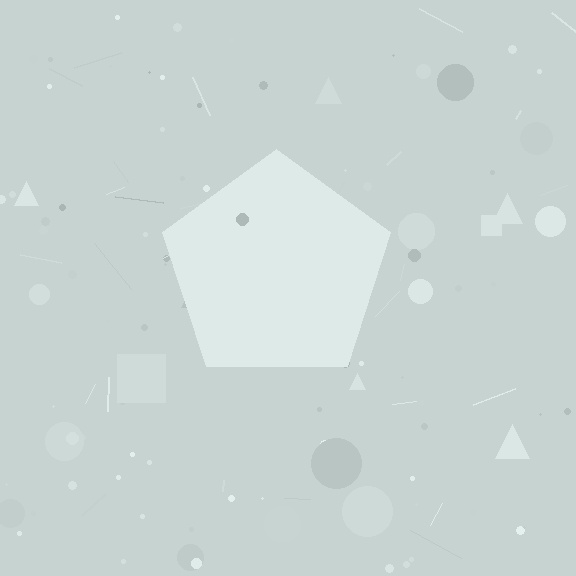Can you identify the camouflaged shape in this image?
The camouflaged shape is a pentagon.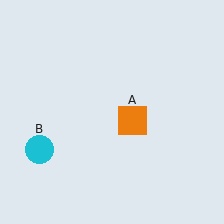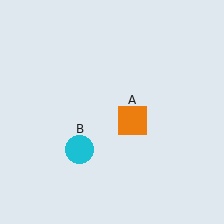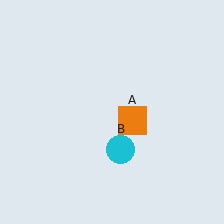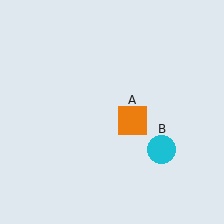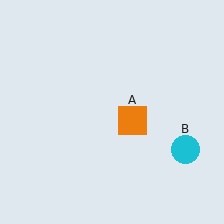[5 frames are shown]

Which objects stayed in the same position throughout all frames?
Orange square (object A) remained stationary.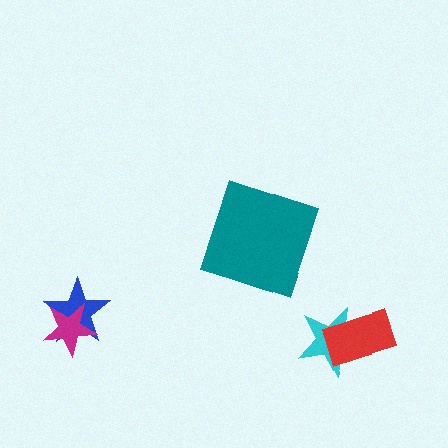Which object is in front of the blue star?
The magenta star is in front of the blue star.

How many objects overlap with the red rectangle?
1 object overlaps with the red rectangle.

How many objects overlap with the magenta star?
1 object overlaps with the magenta star.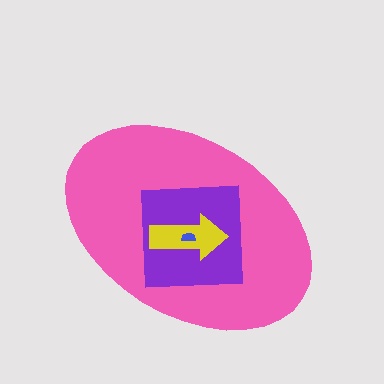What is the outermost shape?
The pink ellipse.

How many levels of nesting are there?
4.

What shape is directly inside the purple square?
The yellow arrow.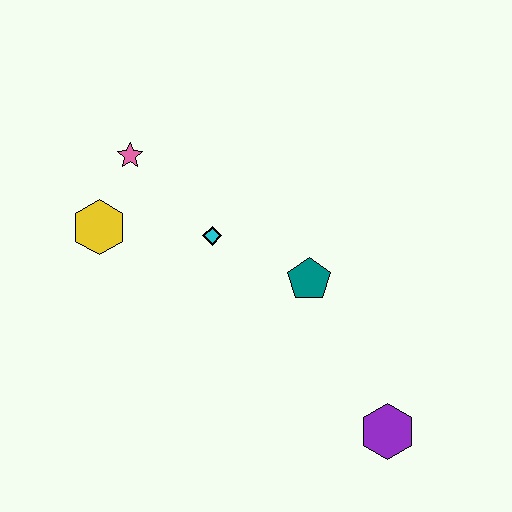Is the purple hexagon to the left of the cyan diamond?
No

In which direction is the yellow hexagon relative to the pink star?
The yellow hexagon is below the pink star.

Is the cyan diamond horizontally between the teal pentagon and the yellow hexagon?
Yes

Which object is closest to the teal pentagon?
The cyan diamond is closest to the teal pentagon.